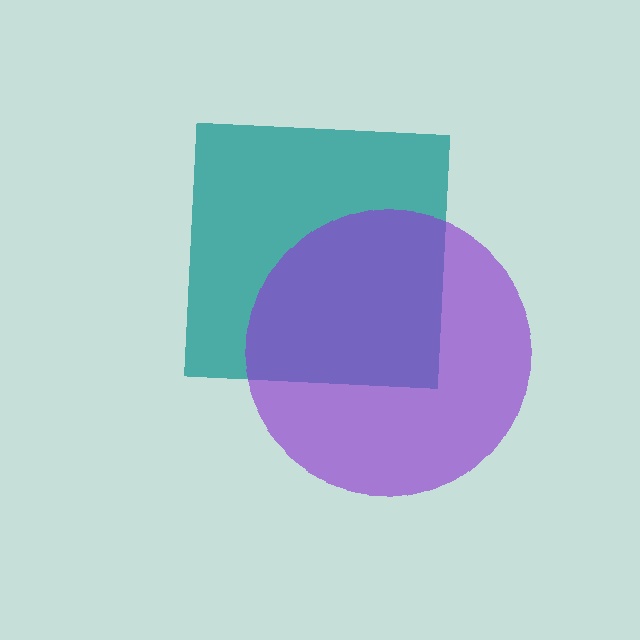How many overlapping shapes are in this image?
There are 2 overlapping shapes in the image.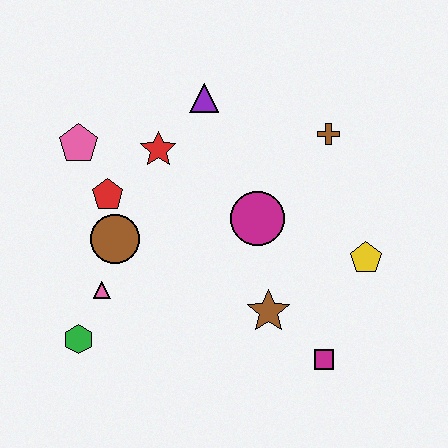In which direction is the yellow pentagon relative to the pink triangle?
The yellow pentagon is to the right of the pink triangle.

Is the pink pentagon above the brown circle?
Yes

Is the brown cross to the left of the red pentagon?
No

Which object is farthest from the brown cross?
The green hexagon is farthest from the brown cross.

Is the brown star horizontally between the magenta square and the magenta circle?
Yes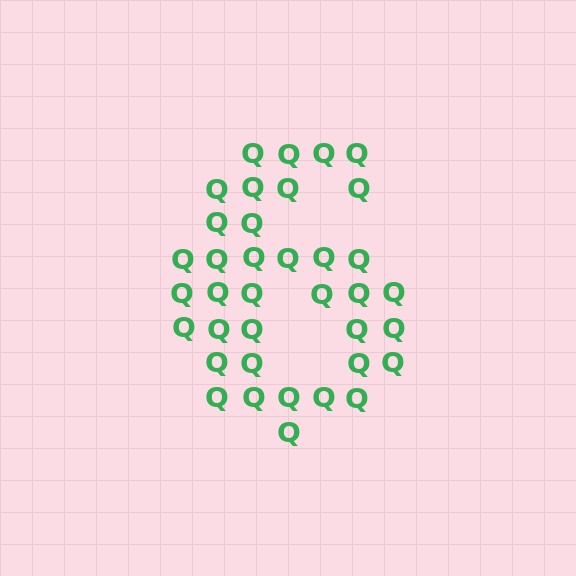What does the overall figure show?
The overall figure shows the digit 6.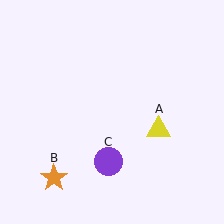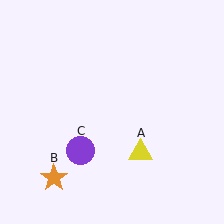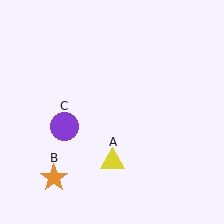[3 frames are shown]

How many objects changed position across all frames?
2 objects changed position: yellow triangle (object A), purple circle (object C).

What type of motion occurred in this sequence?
The yellow triangle (object A), purple circle (object C) rotated clockwise around the center of the scene.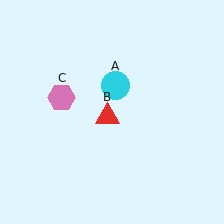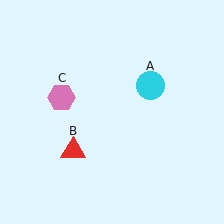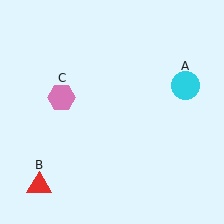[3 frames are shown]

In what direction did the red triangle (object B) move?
The red triangle (object B) moved down and to the left.